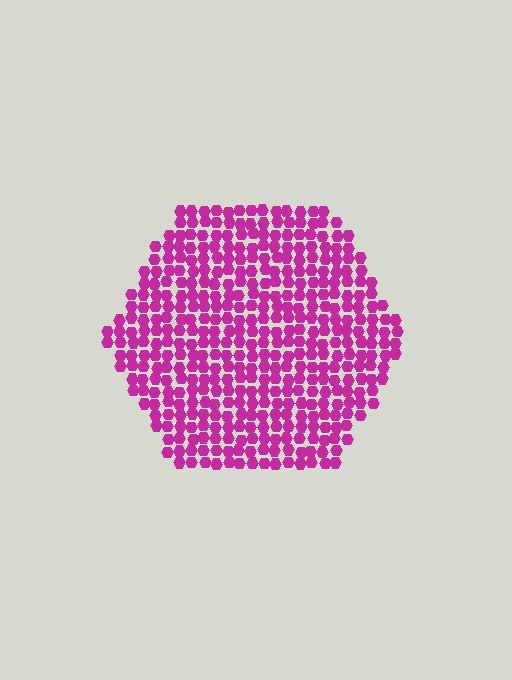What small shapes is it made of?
It is made of small hexagons.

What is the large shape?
The large shape is a hexagon.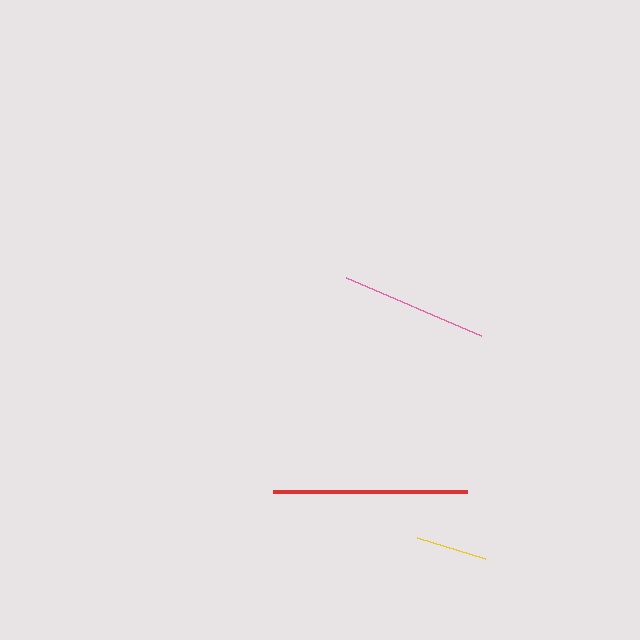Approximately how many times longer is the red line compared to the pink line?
The red line is approximately 1.3 times the length of the pink line.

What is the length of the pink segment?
The pink segment is approximately 146 pixels long.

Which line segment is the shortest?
The yellow line is the shortest at approximately 71 pixels.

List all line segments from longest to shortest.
From longest to shortest: red, pink, yellow.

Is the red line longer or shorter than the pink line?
The red line is longer than the pink line.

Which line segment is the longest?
The red line is the longest at approximately 194 pixels.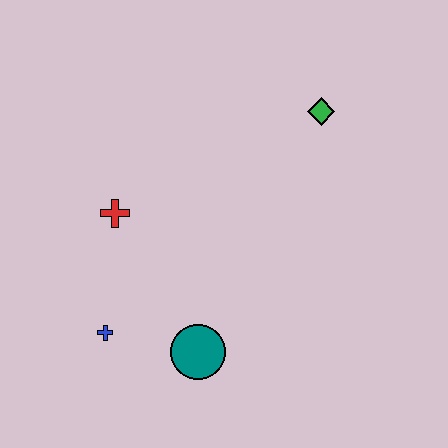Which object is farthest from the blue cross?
The green diamond is farthest from the blue cross.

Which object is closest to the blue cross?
The teal circle is closest to the blue cross.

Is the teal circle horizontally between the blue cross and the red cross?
No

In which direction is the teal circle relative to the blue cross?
The teal circle is to the right of the blue cross.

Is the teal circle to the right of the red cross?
Yes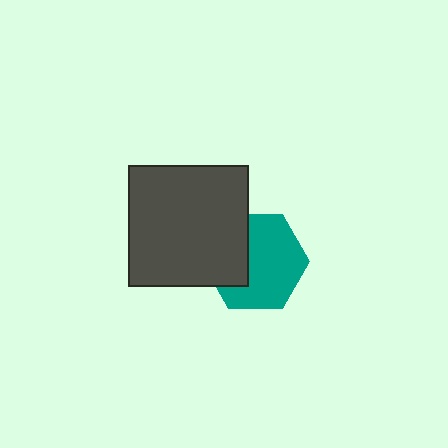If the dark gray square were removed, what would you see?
You would see the complete teal hexagon.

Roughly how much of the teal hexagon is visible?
Most of it is visible (roughly 65%).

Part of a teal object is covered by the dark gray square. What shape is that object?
It is a hexagon.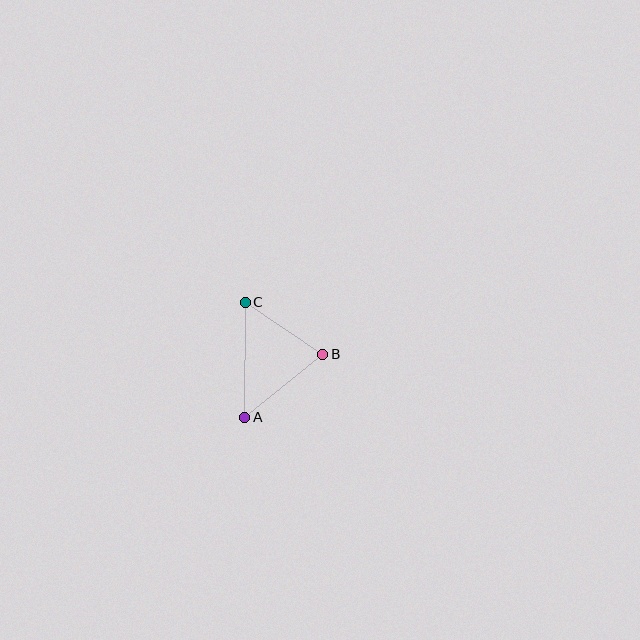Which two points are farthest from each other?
Points A and C are farthest from each other.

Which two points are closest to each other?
Points B and C are closest to each other.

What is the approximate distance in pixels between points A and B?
The distance between A and B is approximately 101 pixels.